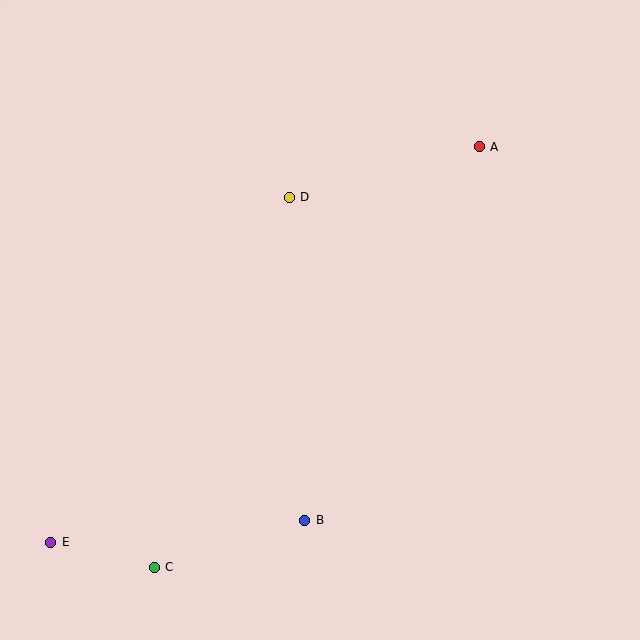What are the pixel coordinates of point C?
Point C is at (154, 567).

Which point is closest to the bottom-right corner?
Point B is closest to the bottom-right corner.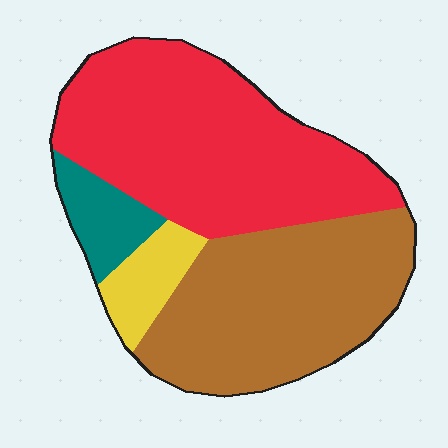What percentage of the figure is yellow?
Yellow takes up about one tenth (1/10) of the figure.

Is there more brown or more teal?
Brown.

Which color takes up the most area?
Red, at roughly 45%.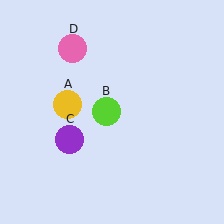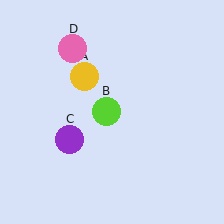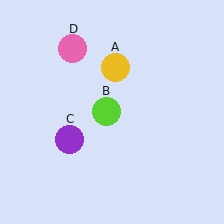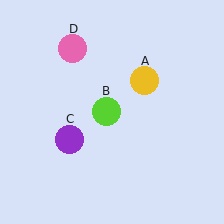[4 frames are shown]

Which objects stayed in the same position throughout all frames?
Lime circle (object B) and purple circle (object C) and pink circle (object D) remained stationary.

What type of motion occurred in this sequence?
The yellow circle (object A) rotated clockwise around the center of the scene.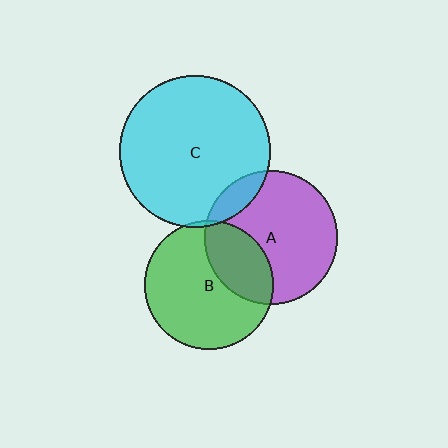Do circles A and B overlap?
Yes.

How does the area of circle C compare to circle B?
Approximately 1.4 times.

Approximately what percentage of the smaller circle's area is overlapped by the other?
Approximately 30%.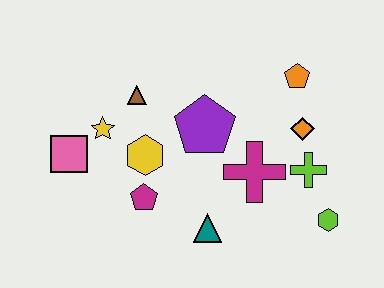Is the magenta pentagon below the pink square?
Yes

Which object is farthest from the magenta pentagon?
The orange pentagon is farthest from the magenta pentagon.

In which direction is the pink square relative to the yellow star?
The pink square is to the left of the yellow star.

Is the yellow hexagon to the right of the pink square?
Yes